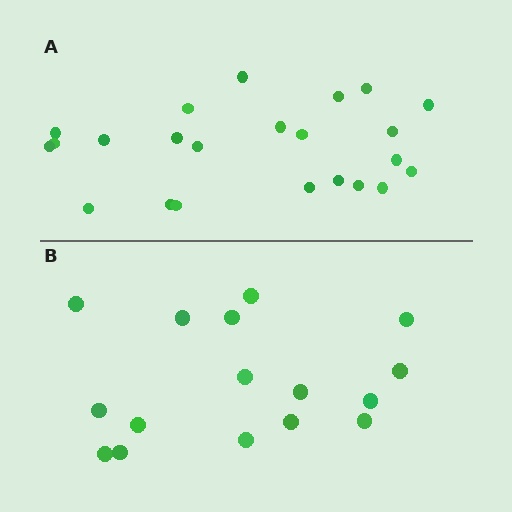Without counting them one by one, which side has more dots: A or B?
Region A (the top region) has more dots.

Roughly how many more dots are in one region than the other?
Region A has roughly 8 or so more dots than region B.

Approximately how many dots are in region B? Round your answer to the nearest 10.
About 20 dots. (The exact count is 16, which rounds to 20.)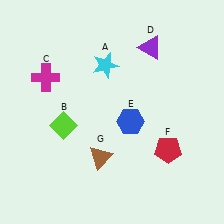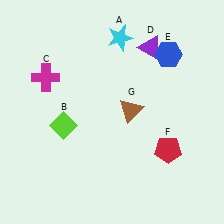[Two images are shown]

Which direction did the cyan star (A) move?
The cyan star (A) moved up.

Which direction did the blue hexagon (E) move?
The blue hexagon (E) moved up.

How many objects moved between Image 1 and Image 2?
3 objects moved between the two images.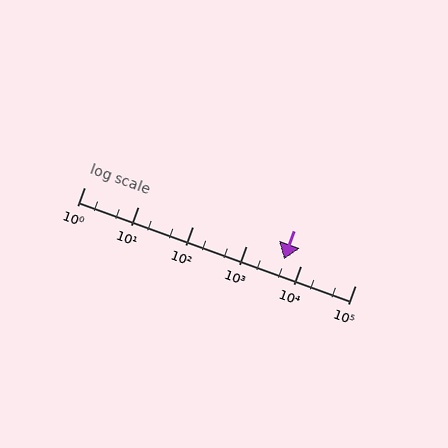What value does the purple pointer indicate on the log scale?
The pointer indicates approximately 4900.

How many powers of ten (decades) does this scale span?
The scale spans 5 decades, from 1 to 100000.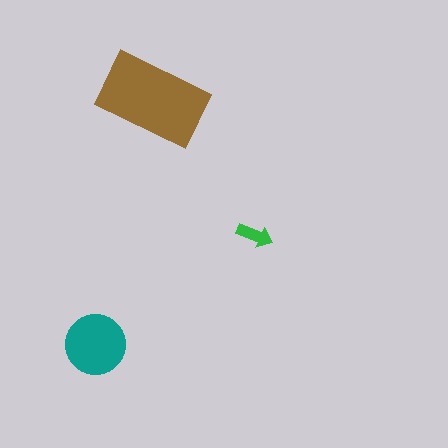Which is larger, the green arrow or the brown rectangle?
The brown rectangle.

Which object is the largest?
The brown rectangle.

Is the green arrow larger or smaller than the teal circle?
Smaller.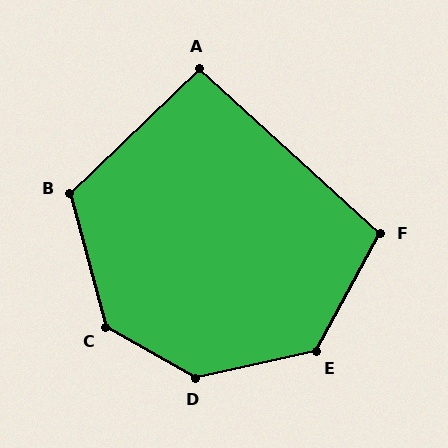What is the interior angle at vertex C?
Approximately 135 degrees (obtuse).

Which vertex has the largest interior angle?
D, at approximately 137 degrees.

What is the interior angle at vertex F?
Approximately 104 degrees (obtuse).